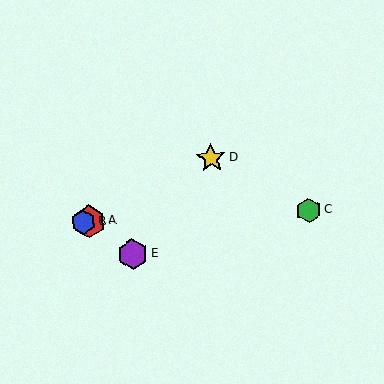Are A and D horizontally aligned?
No, A is at y≈222 and D is at y≈158.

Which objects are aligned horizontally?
Objects A, B, C are aligned horizontally.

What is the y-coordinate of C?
Object C is at y≈210.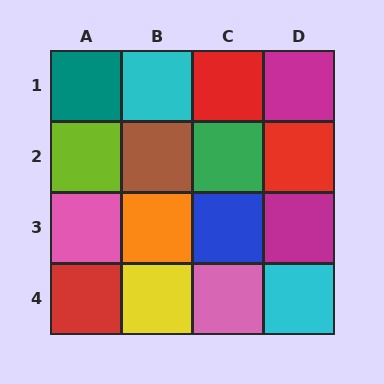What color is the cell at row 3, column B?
Orange.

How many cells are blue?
1 cell is blue.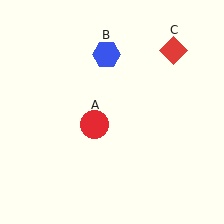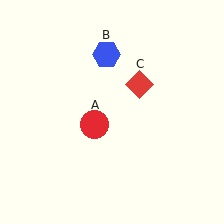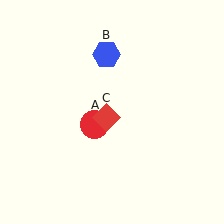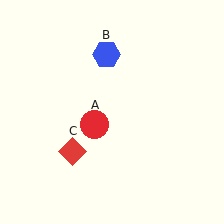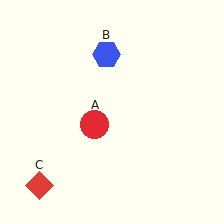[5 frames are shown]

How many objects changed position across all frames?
1 object changed position: red diamond (object C).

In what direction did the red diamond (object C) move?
The red diamond (object C) moved down and to the left.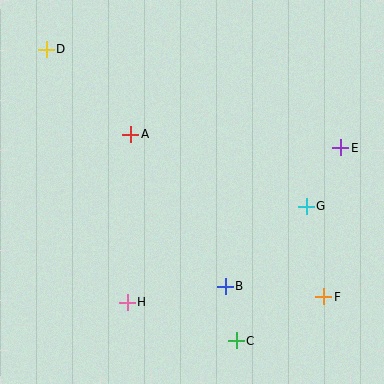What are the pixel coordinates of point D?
Point D is at (46, 49).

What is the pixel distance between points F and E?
The distance between F and E is 150 pixels.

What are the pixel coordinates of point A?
Point A is at (131, 134).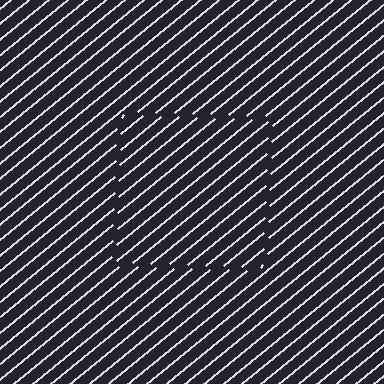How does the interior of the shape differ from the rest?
The interior of the shape contains the same grating, shifted by half a period — the contour is defined by the phase discontinuity where line-ends from the inner and outer gratings abut.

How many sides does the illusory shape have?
4 sides — the line-ends trace a square.